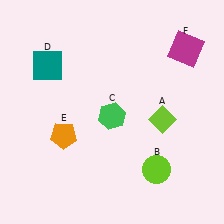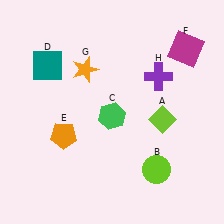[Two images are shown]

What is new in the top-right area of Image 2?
A purple cross (H) was added in the top-right area of Image 2.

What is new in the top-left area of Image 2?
An orange star (G) was added in the top-left area of Image 2.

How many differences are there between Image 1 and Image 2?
There are 2 differences between the two images.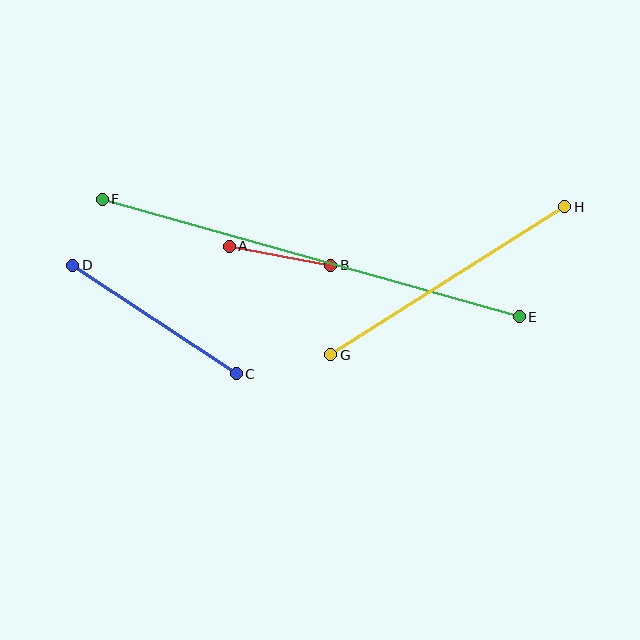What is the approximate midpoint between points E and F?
The midpoint is at approximately (311, 258) pixels.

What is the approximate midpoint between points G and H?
The midpoint is at approximately (448, 281) pixels.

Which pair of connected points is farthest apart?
Points E and F are farthest apart.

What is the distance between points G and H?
The distance is approximately 277 pixels.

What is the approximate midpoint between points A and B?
The midpoint is at approximately (280, 256) pixels.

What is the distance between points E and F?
The distance is approximately 433 pixels.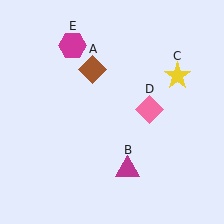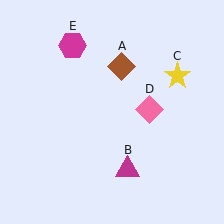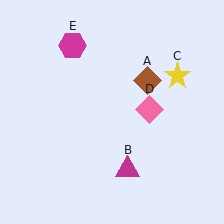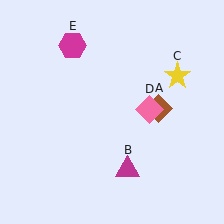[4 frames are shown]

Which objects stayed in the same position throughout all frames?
Magenta triangle (object B) and yellow star (object C) and pink diamond (object D) and magenta hexagon (object E) remained stationary.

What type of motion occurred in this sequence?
The brown diamond (object A) rotated clockwise around the center of the scene.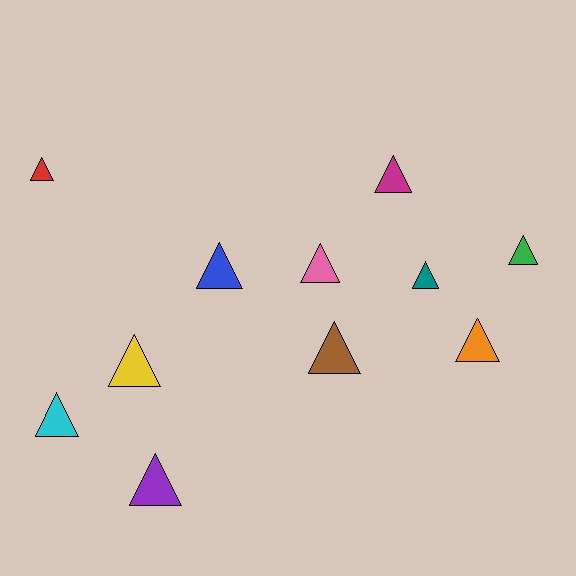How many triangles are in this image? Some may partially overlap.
There are 11 triangles.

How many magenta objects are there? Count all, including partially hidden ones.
There is 1 magenta object.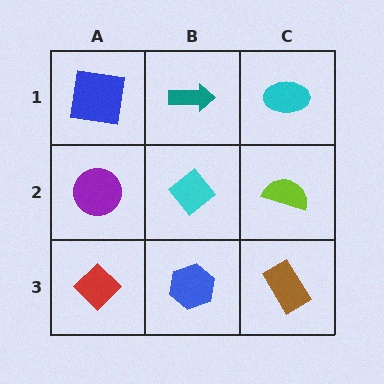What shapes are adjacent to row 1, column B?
A cyan diamond (row 2, column B), a blue square (row 1, column A), a cyan ellipse (row 1, column C).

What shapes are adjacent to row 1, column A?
A purple circle (row 2, column A), a teal arrow (row 1, column B).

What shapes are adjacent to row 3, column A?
A purple circle (row 2, column A), a blue hexagon (row 3, column B).